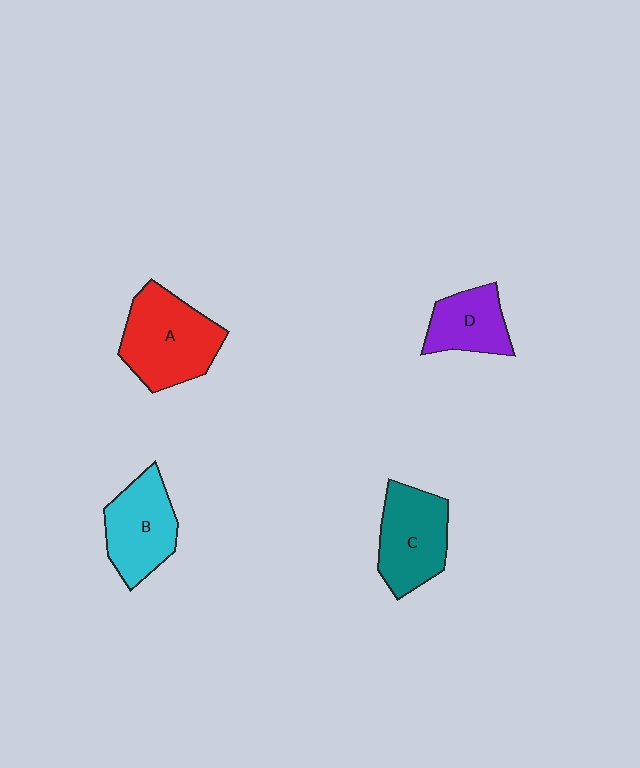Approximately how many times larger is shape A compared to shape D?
Approximately 1.6 times.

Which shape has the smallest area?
Shape D (purple).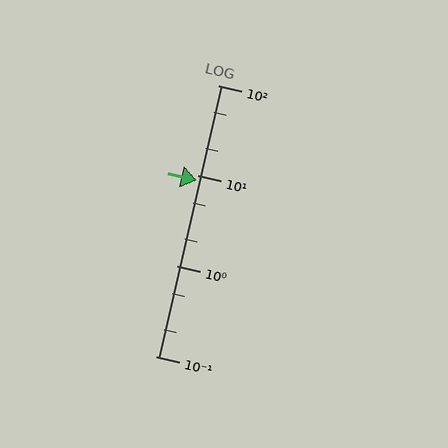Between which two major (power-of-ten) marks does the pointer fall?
The pointer is between 1 and 10.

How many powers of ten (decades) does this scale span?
The scale spans 3 decades, from 0.1 to 100.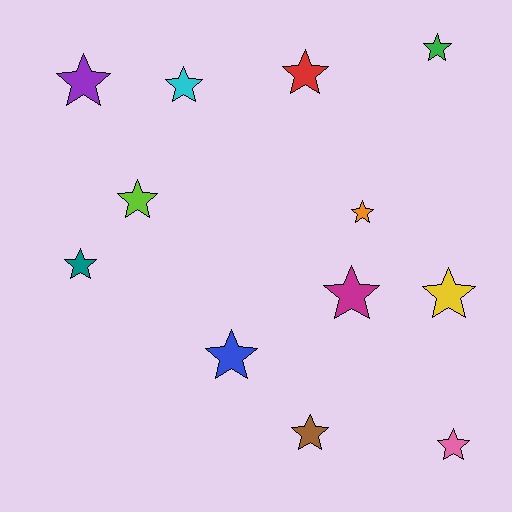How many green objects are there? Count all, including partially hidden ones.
There is 1 green object.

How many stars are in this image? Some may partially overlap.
There are 12 stars.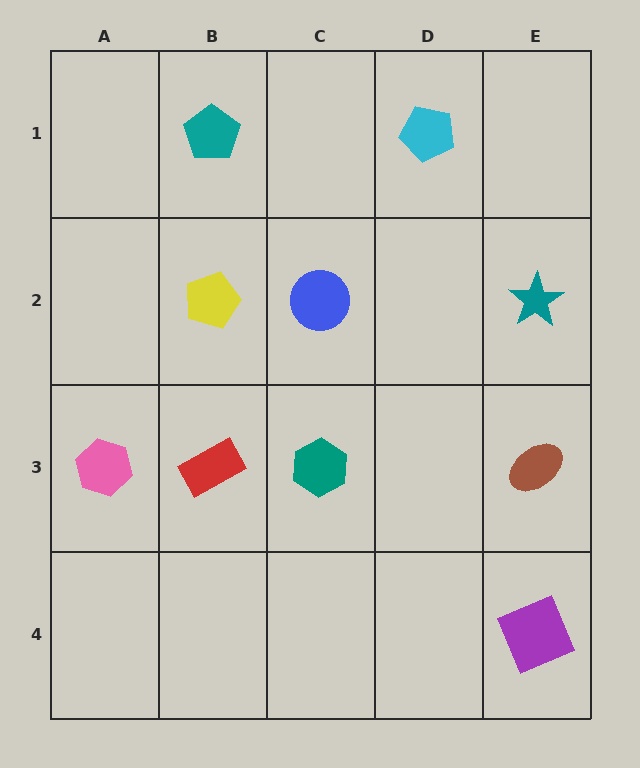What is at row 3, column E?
A brown ellipse.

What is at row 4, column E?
A purple square.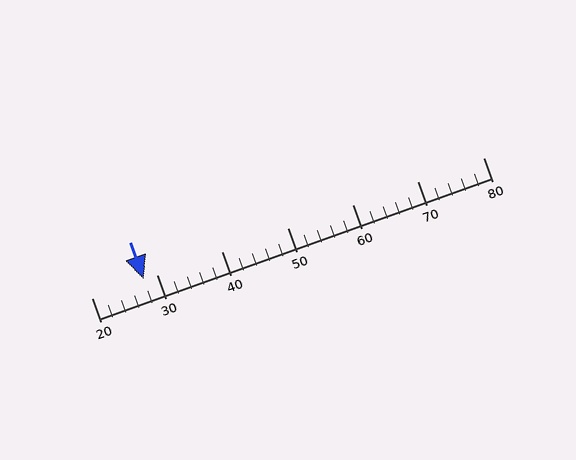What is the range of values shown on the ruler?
The ruler shows values from 20 to 80.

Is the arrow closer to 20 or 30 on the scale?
The arrow is closer to 30.